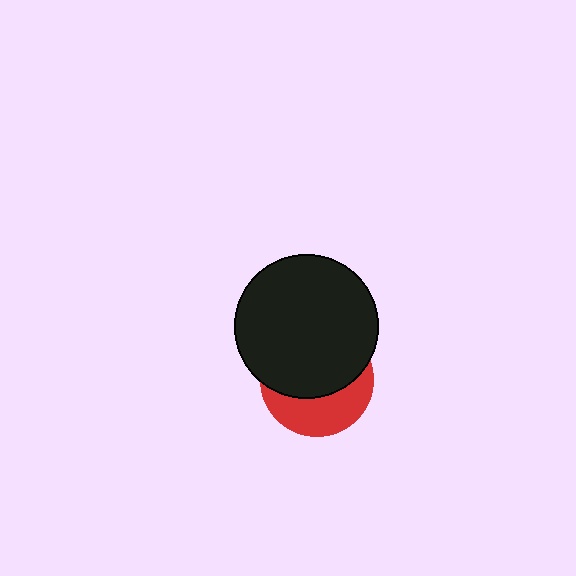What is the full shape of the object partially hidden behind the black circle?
The partially hidden object is a red circle.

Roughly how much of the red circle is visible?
A small part of it is visible (roughly 39%).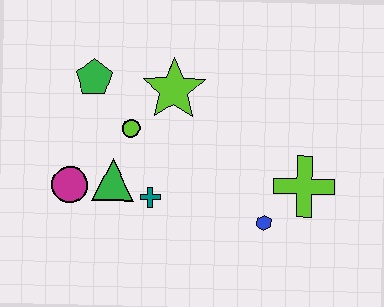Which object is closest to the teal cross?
The green triangle is closest to the teal cross.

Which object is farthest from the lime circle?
The lime cross is farthest from the lime circle.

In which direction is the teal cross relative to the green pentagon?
The teal cross is below the green pentagon.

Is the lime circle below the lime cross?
No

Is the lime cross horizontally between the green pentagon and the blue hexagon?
No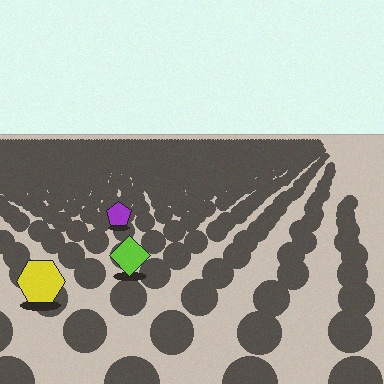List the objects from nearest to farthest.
From nearest to farthest: the yellow hexagon, the lime diamond, the purple pentagon.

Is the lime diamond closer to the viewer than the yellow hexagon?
No. The yellow hexagon is closer — you can tell from the texture gradient: the ground texture is coarser near it.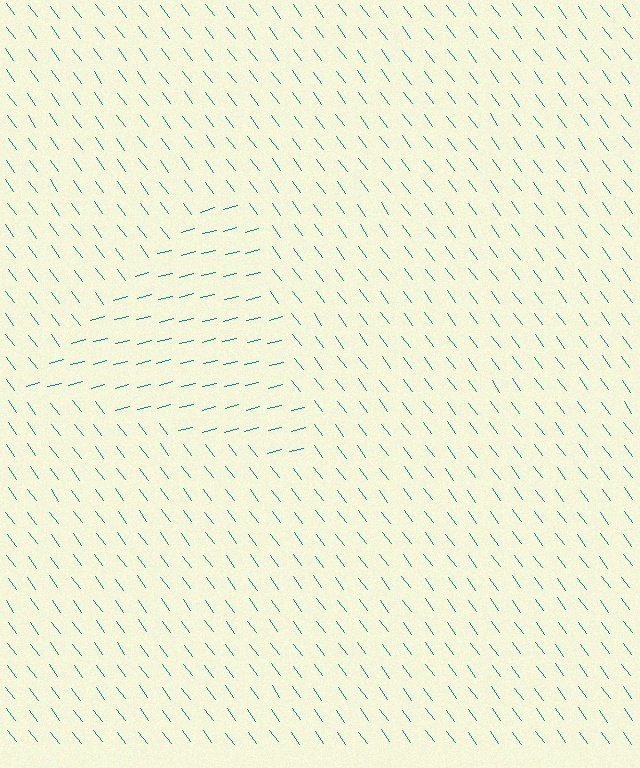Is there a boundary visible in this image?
Yes, there is a texture boundary formed by a change in line orientation.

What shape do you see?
I see a triangle.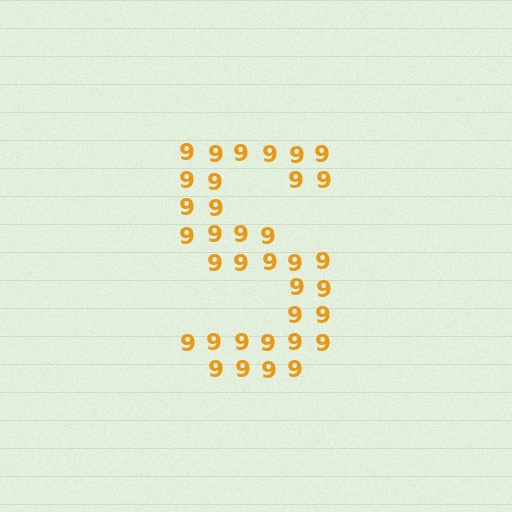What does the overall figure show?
The overall figure shows the letter S.